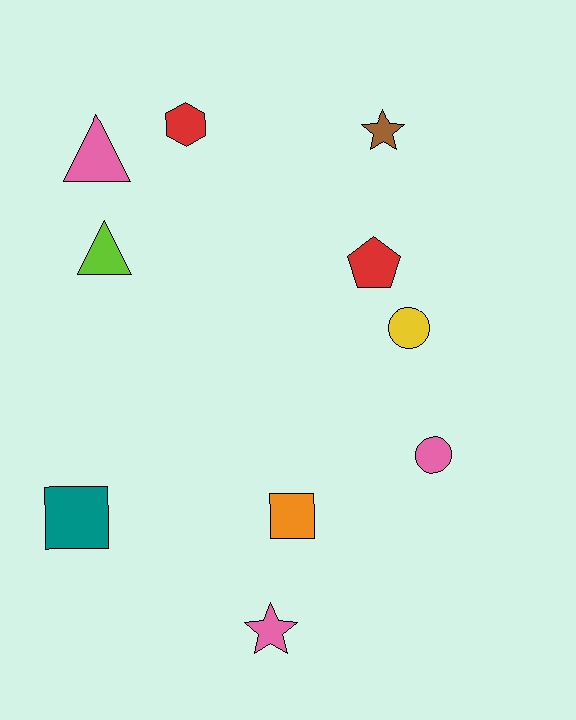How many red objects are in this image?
There are 2 red objects.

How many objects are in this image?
There are 10 objects.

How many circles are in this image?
There are 2 circles.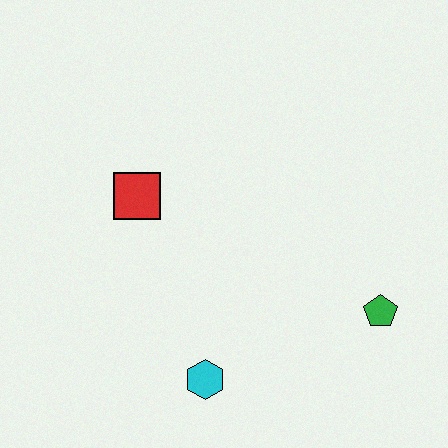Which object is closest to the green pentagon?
The cyan hexagon is closest to the green pentagon.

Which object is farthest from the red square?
The green pentagon is farthest from the red square.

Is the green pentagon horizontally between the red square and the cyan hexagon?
No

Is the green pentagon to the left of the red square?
No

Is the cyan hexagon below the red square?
Yes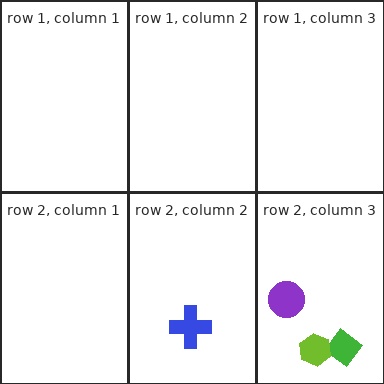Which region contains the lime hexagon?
The row 2, column 3 region.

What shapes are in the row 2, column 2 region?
The blue cross.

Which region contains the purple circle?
The row 2, column 3 region.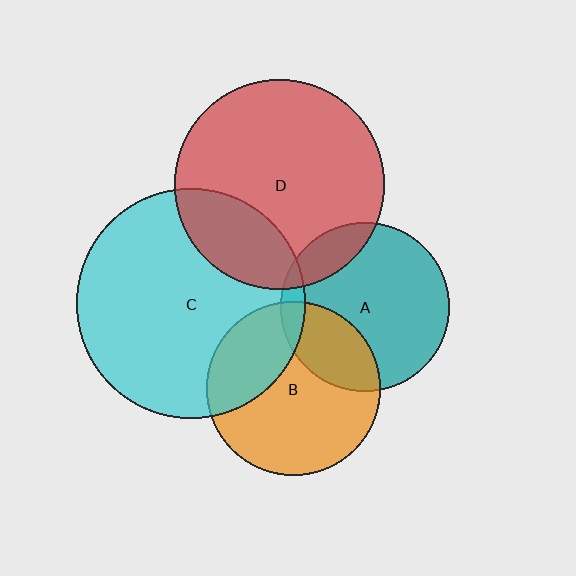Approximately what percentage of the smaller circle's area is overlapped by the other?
Approximately 25%.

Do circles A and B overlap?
Yes.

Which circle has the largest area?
Circle C (cyan).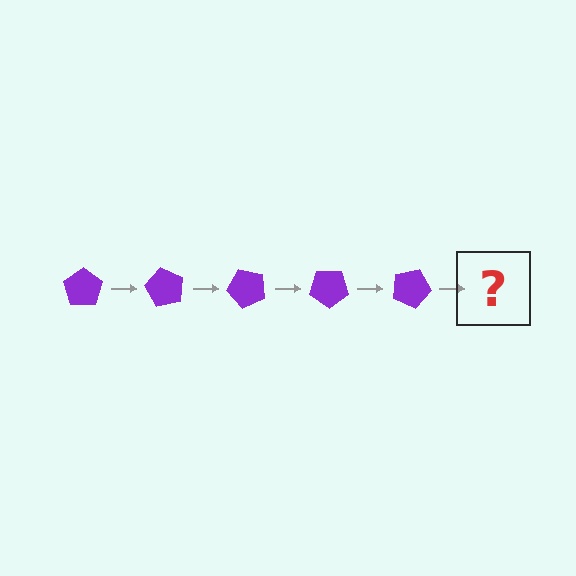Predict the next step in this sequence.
The next step is a purple pentagon rotated 300 degrees.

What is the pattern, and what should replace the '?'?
The pattern is that the pentagon rotates 60 degrees each step. The '?' should be a purple pentagon rotated 300 degrees.